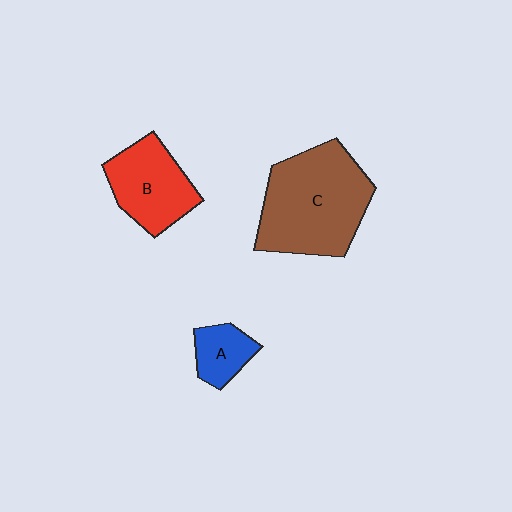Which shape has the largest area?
Shape C (brown).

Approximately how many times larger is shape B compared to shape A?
Approximately 2.0 times.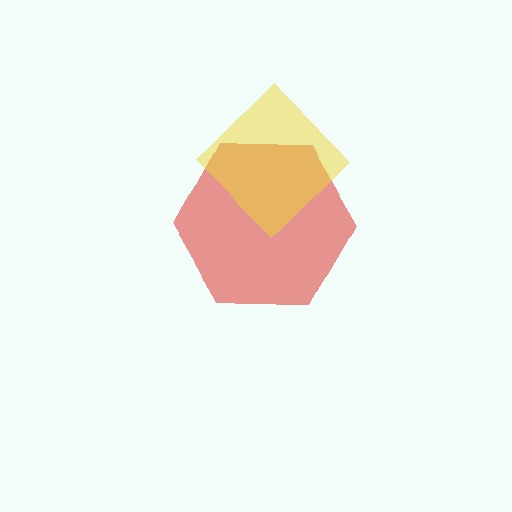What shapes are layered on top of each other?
The layered shapes are: a red hexagon, a yellow diamond.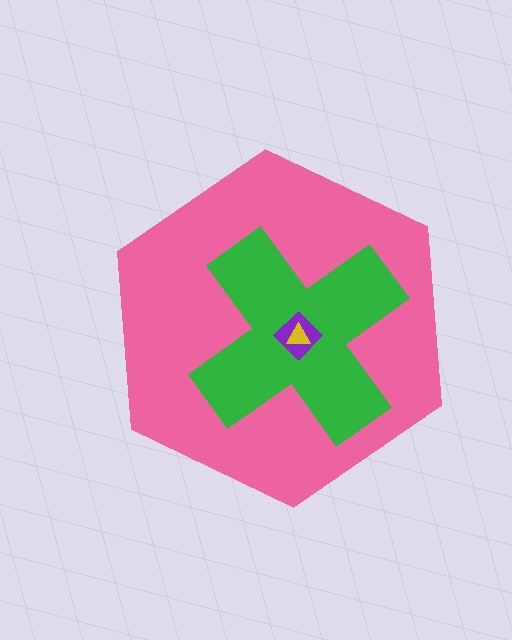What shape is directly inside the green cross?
The purple diamond.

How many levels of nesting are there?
4.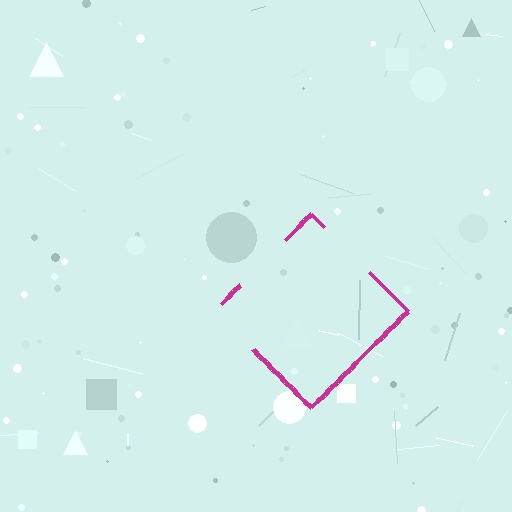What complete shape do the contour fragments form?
The contour fragments form a diamond.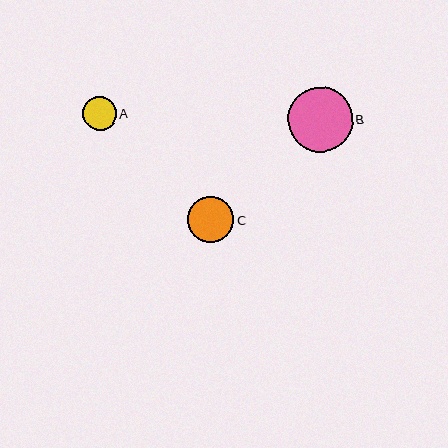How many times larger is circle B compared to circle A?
Circle B is approximately 1.9 times the size of circle A.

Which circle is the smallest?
Circle A is the smallest with a size of approximately 34 pixels.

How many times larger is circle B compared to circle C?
Circle B is approximately 1.4 times the size of circle C.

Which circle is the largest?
Circle B is the largest with a size of approximately 65 pixels.